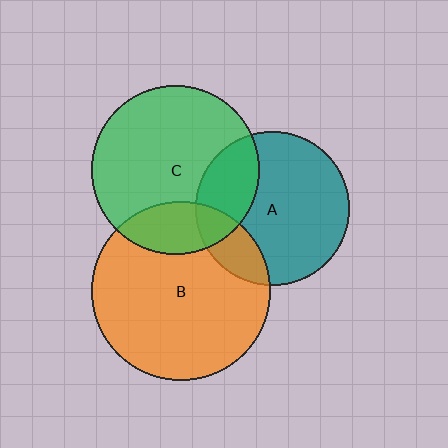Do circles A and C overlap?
Yes.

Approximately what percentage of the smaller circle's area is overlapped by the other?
Approximately 25%.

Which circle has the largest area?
Circle B (orange).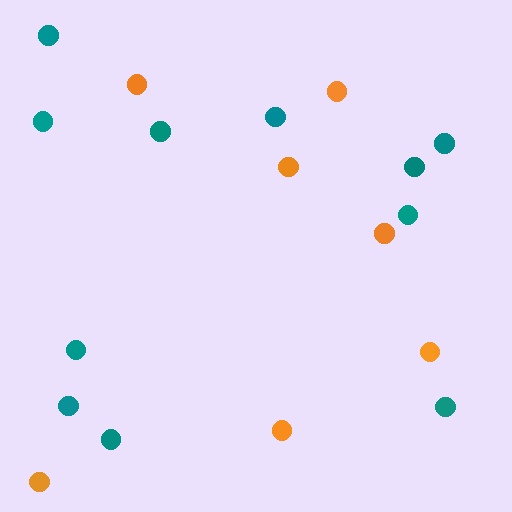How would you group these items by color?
There are 2 groups: one group of orange circles (7) and one group of teal circles (11).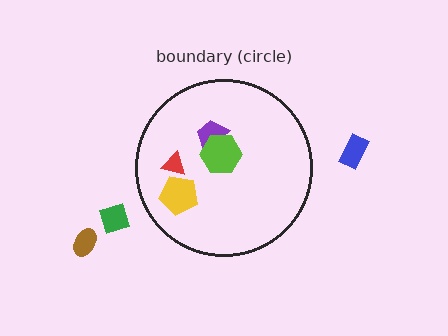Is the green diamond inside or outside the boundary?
Outside.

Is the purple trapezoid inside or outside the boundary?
Inside.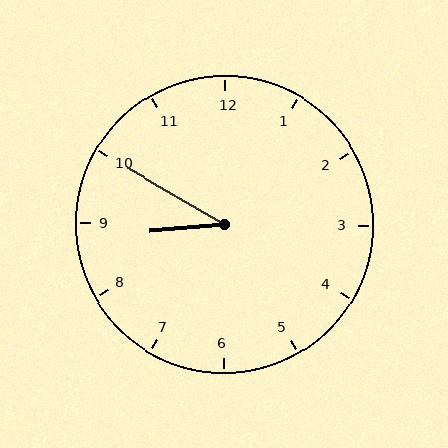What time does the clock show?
8:50.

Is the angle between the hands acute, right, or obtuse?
It is acute.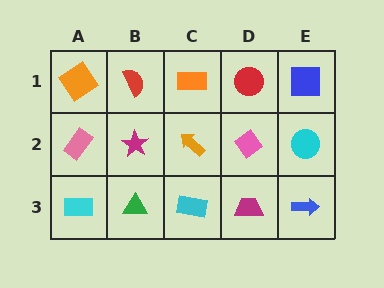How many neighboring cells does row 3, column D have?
3.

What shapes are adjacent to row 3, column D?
A pink diamond (row 2, column D), a cyan rectangle (row 3, column C), a blue arrow (row 3, column E).